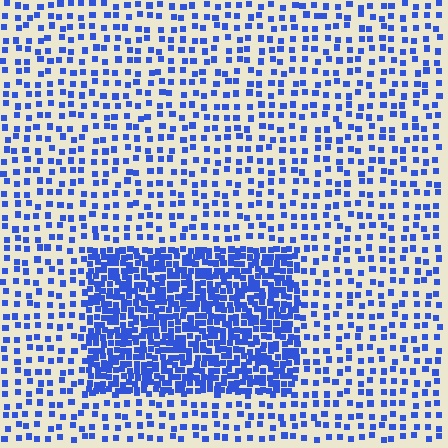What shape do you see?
I see a rectangle.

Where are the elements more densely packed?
The elements are more densely packed inside the rectangle boundary.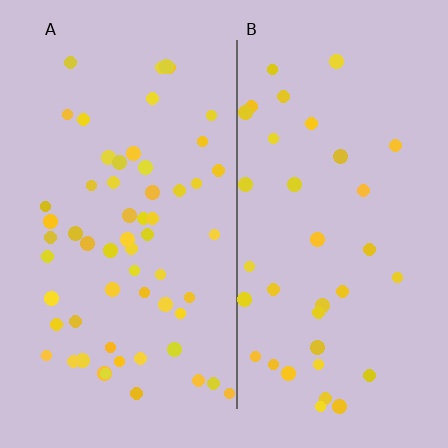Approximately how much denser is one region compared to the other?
Approximately 1.6× — region A over region B.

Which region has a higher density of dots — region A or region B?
A (the left).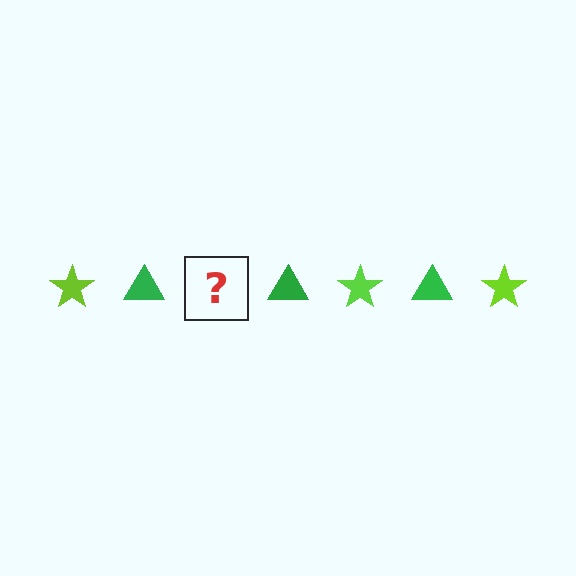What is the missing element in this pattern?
The missing element is a lime star.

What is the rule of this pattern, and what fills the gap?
The rule is that the pattern alternates between lime star and green triangle. The gap should be filled with a lime star.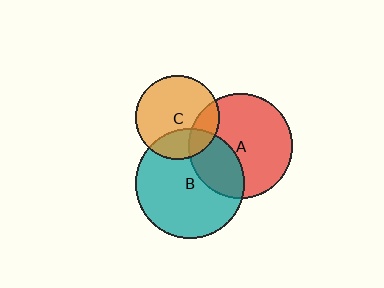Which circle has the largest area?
Circle B (teal).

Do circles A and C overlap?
Yes.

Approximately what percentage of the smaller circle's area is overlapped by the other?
Approximately 20%.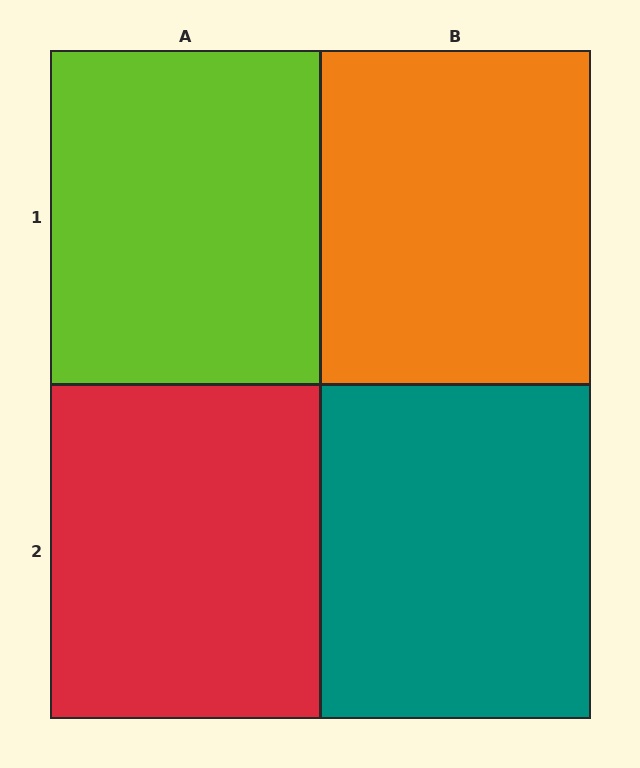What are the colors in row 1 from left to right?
Lime, orange.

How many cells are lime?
1 cell is lime.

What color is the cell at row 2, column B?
Teal.